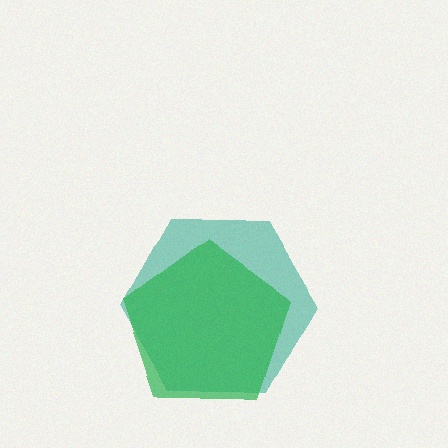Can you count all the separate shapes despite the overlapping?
Yes, there are 2 separate shapes.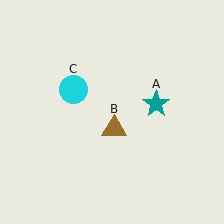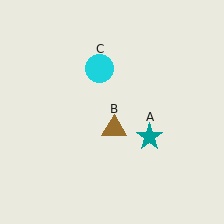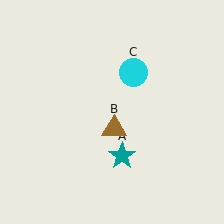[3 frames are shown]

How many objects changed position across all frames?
2 objects changed position: teal star (object A), cyan circle (object C).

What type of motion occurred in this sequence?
The teal star (object A), cyan circle (object C) rotated clockwise around the center of the scene.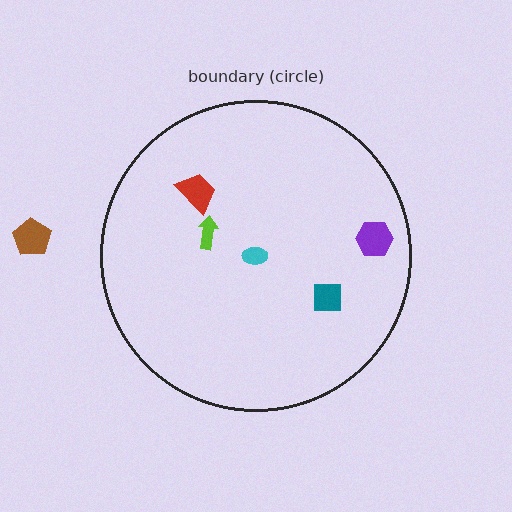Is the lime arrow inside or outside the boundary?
Inside.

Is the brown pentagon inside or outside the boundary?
Outside.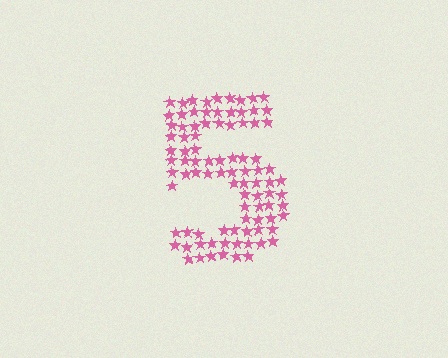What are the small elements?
The small elements are stars.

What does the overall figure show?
The overall figure shows the digit 5.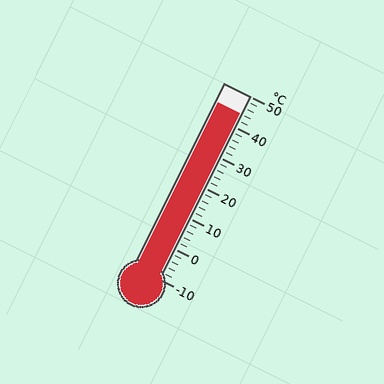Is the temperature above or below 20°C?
The temperature is above 20°C.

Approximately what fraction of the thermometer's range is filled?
The thermometer is filled to approximately 90% of its range.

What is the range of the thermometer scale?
The thermometer scale ranges from -10°C to 50°C.